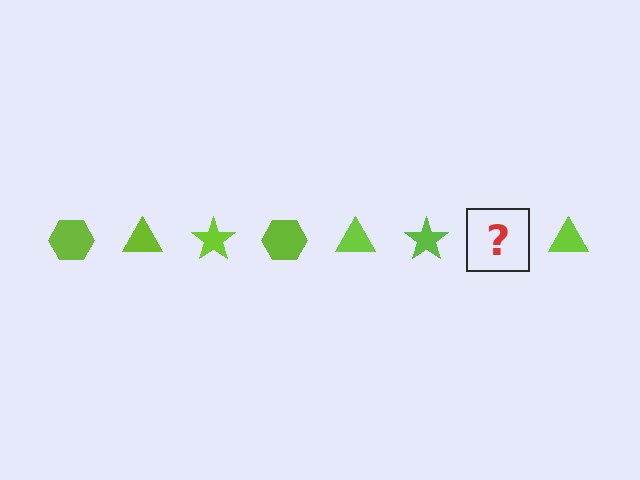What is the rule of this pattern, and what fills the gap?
The rule is that the pattern cycles through hexagon, triangle, star shapes in lime. The gap should be filled with a lime hexagon.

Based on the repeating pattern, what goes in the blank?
The blank should be a lime hexagon.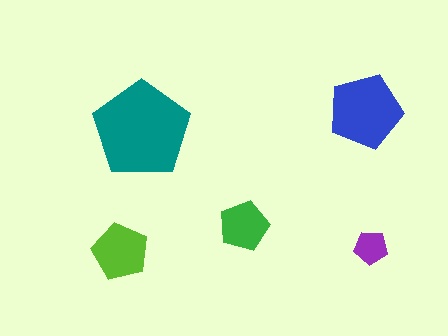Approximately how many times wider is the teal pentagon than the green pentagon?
About 2 times wider.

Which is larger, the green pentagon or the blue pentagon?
The blue one.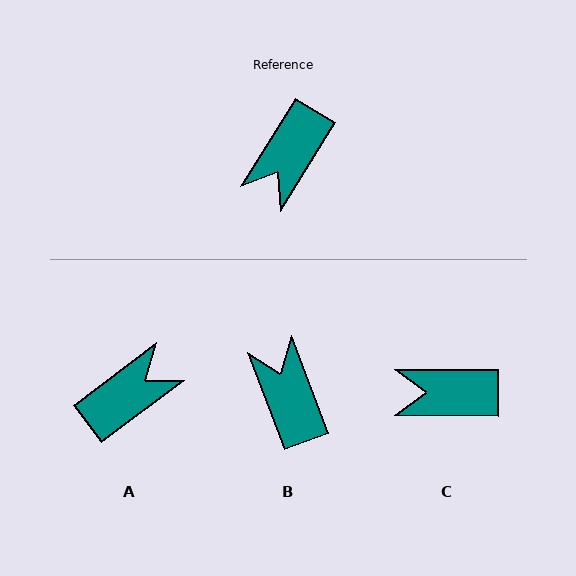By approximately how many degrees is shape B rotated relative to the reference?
Approximately 128 degrees clockwise.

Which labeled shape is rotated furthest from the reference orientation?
A, about 158 degrees away.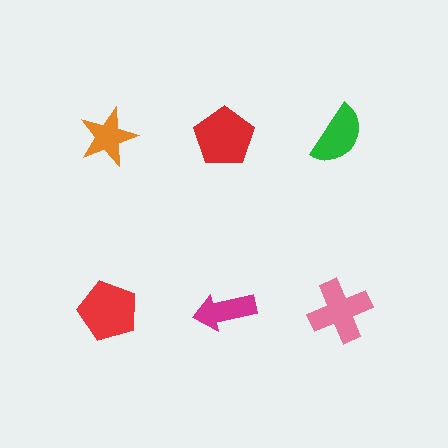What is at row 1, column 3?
A green semicircle.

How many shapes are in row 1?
3 shapes.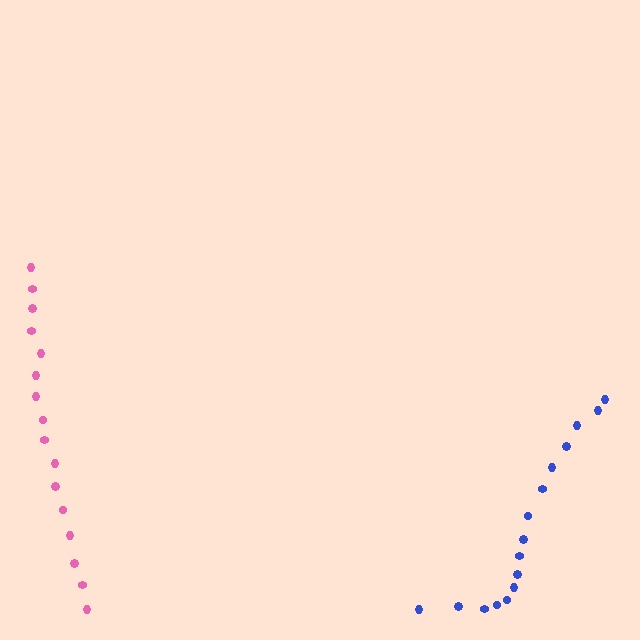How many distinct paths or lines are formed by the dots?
There are 2 distinct paths.